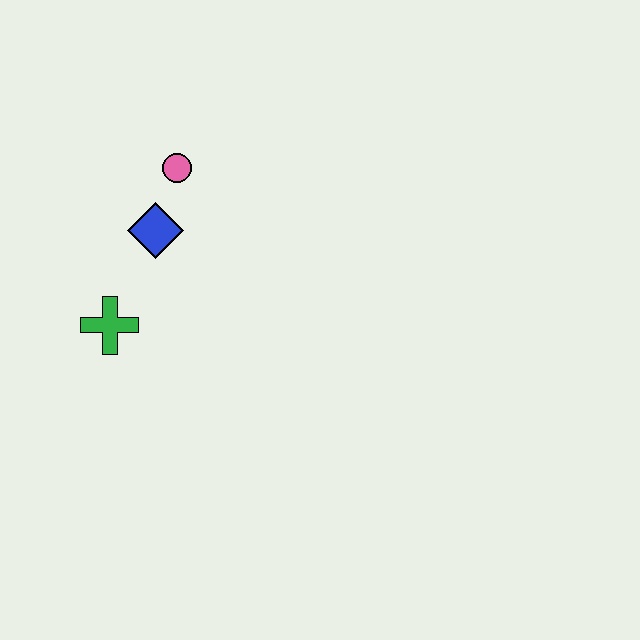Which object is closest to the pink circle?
The blue diamond is closest to the pink circle.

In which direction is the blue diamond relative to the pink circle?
The blue diamond is below the pink circle.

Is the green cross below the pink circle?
Yes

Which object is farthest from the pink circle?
The green cross is farthest from the pink circle.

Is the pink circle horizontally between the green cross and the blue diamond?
No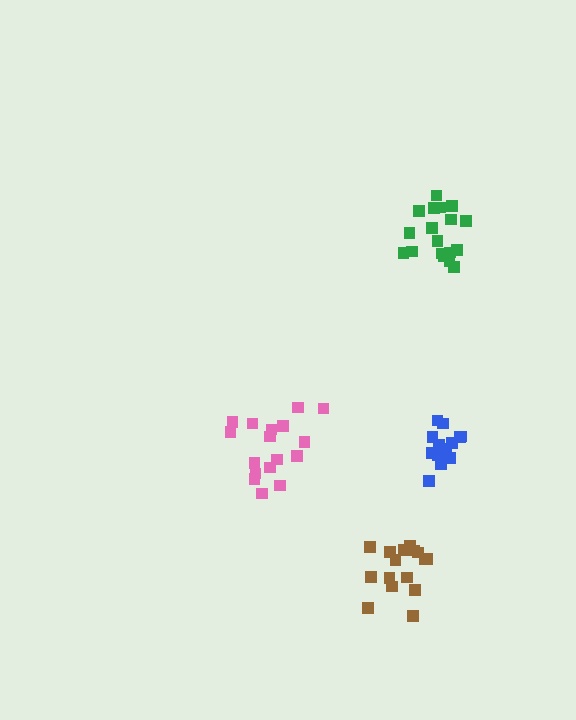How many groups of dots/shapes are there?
There are 4 groups.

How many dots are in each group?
Group 1: 17 dots, Group 2: 18 dots, Group 3: 14 dots, Group 4: 16 dots (65 total).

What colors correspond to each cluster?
The clusters are colored: pink, green, blue, brown.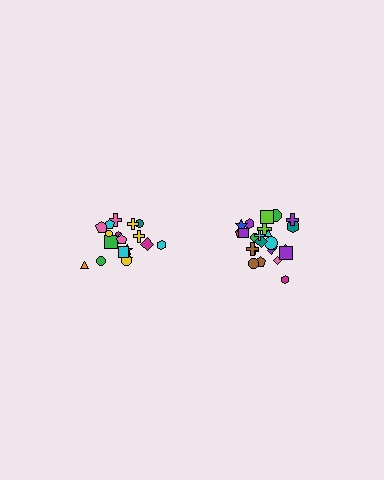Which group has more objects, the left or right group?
The right group.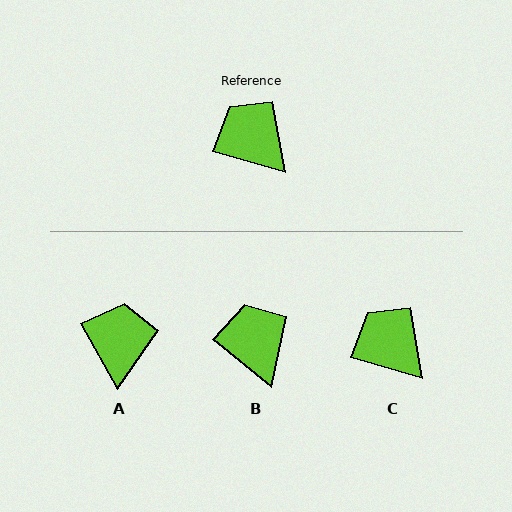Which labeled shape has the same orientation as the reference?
C.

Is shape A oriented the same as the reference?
No, it is off by about 45 degrees.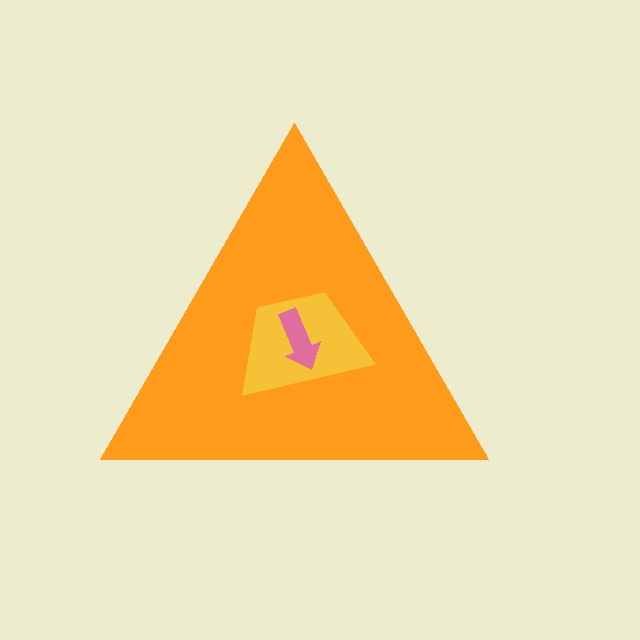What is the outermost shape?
The orange triangle.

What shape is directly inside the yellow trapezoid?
The pink arrow.